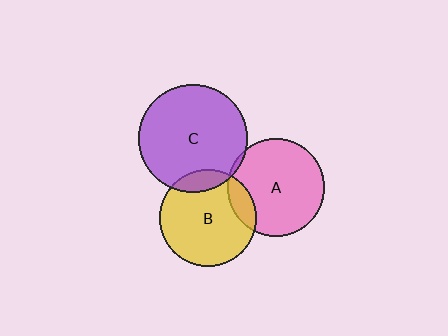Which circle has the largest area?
Circle C (purple).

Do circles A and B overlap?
Yes.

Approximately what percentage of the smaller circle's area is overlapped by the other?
Approximately 15%.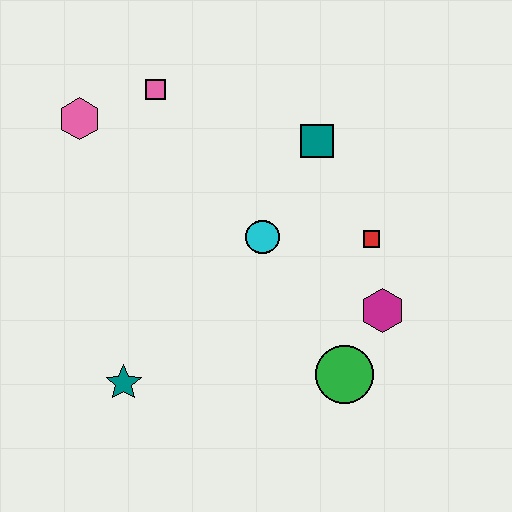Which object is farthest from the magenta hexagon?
The pink hexagon is farthest from the magenta hexagon.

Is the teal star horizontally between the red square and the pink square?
No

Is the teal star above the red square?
No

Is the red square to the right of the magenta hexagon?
No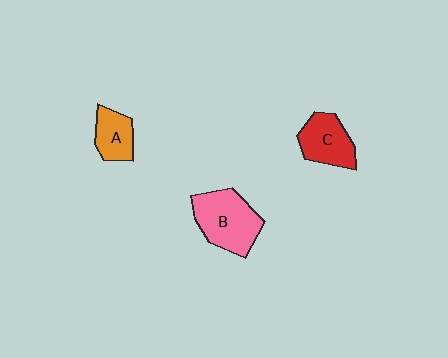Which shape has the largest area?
Shape B (pink).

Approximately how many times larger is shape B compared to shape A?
Approximately 1.8 times.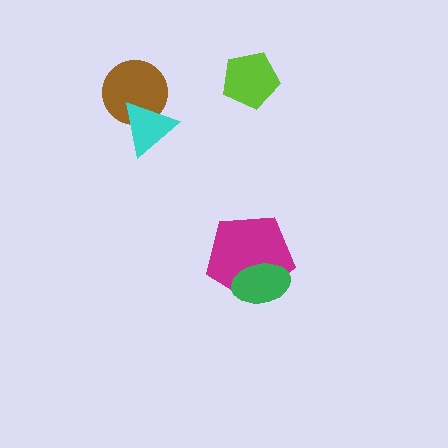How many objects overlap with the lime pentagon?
0 objects overlap with the lime pentagon.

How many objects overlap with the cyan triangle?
1 object overlaps with the cyan triangle.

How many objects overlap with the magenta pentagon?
1 object overlaps with the magenta pentagon.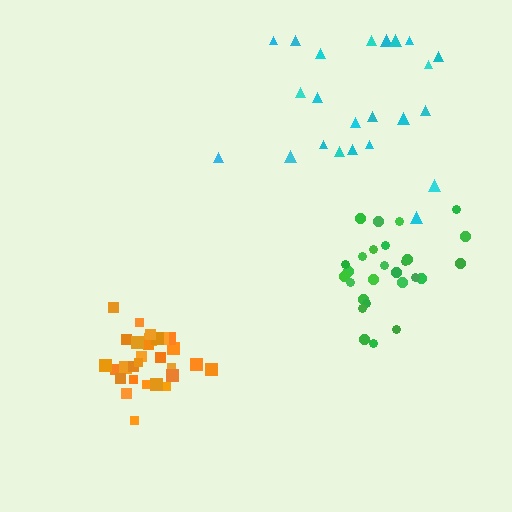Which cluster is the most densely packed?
Orange.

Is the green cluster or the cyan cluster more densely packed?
Green.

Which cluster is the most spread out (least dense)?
Cyan.